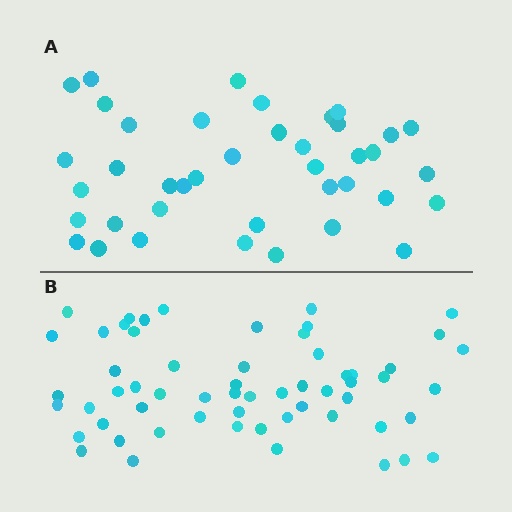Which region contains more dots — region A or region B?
Region B (the bottom region) has more dots.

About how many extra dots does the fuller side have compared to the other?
Region B has approximately 20 more dots than region A.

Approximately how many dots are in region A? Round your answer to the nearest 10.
About 40 dots.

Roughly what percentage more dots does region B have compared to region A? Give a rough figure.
About 50% more.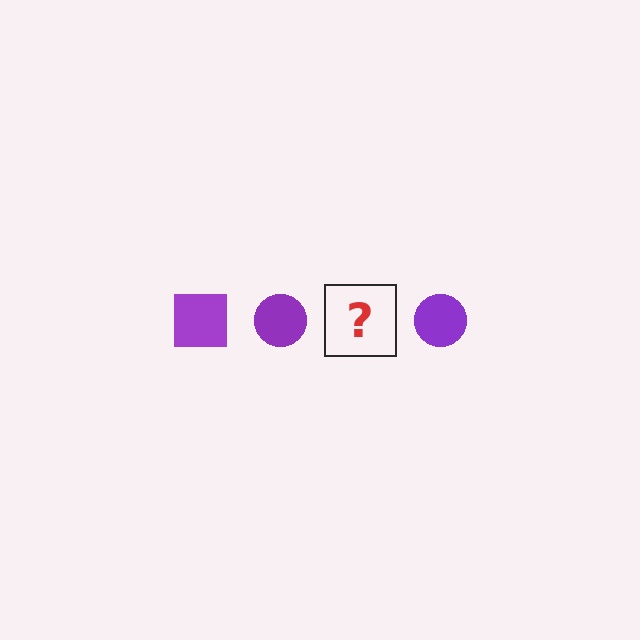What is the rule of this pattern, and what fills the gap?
The rule is that the pattern cycles through square, circle shapes in purple. The gap should be filled with a purple square.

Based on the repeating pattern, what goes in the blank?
The blank should be a purple square.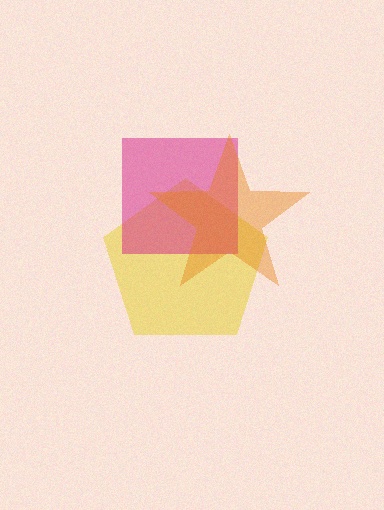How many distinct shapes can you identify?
There are 3 distinct shapes: a yellow pentagon, a magenta square, an orange star.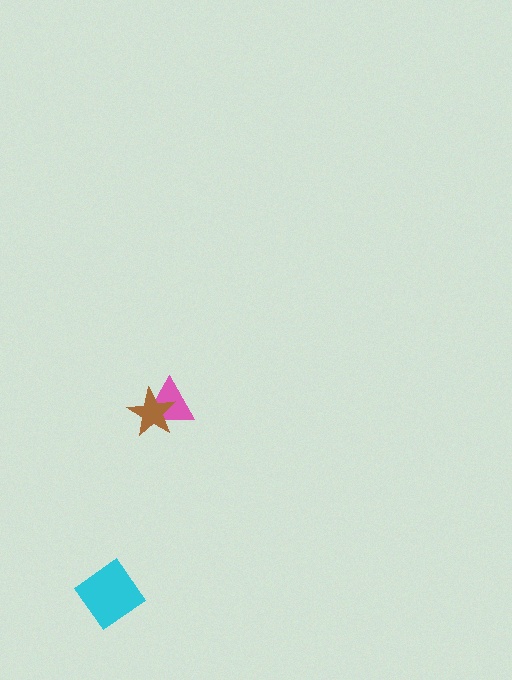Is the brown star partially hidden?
No, no other shape covers it.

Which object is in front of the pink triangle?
The brown star is in front of the pink triangle.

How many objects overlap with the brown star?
1 object overlaps with the brown star.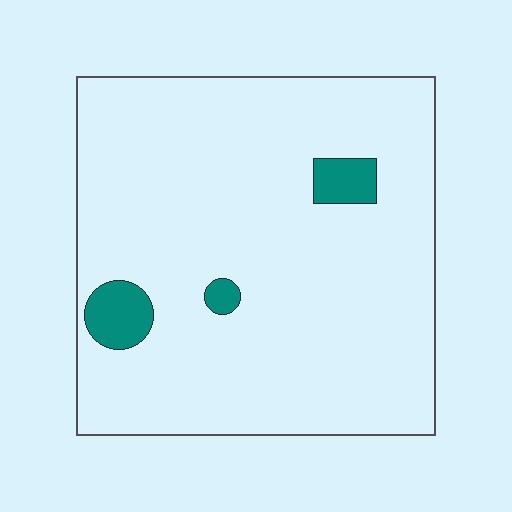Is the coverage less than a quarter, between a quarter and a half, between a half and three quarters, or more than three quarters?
Less than a quarter.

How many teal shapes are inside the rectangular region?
3.